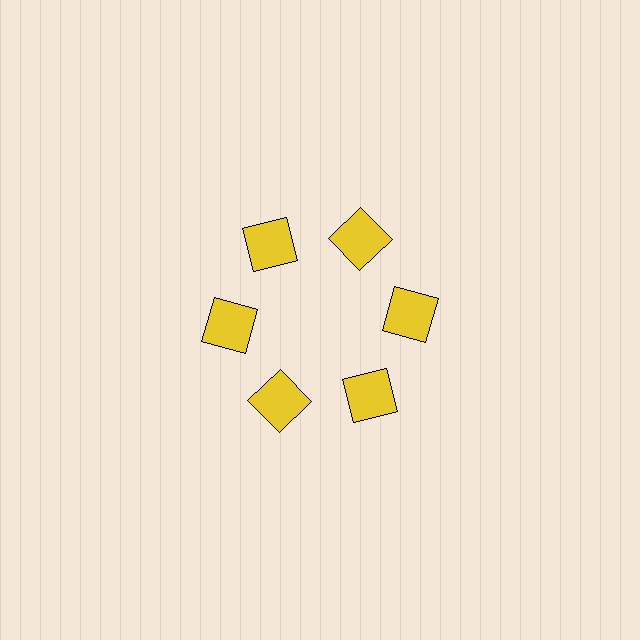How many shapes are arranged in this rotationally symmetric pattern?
There are 6 shapes, arranged in 6 groups of 1.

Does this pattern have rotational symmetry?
Yes, this pattern has 6-fold rotational symmetry. It looks the same after rotating 60 degrees around the center.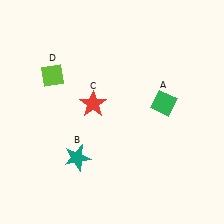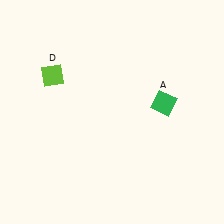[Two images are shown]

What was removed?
The red star (C), the teal star (B) were removed in Image 2.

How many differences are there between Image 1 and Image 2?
There are 2 differences between the two images.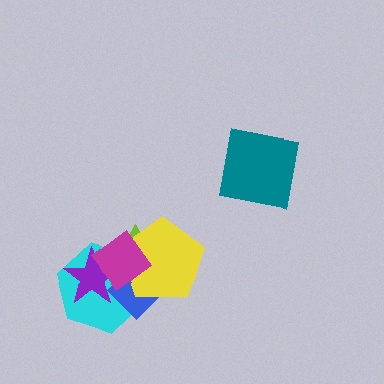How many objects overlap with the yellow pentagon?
4 objects overlap with the yellow pentagon.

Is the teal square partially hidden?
No, no other shape covers it.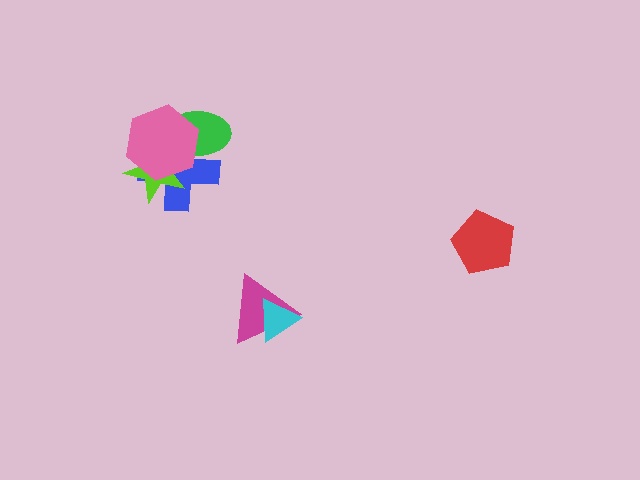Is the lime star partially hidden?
Yes, it is partially covered by another shape.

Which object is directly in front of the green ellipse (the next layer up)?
The blue cross is directly in front of the green ellipse.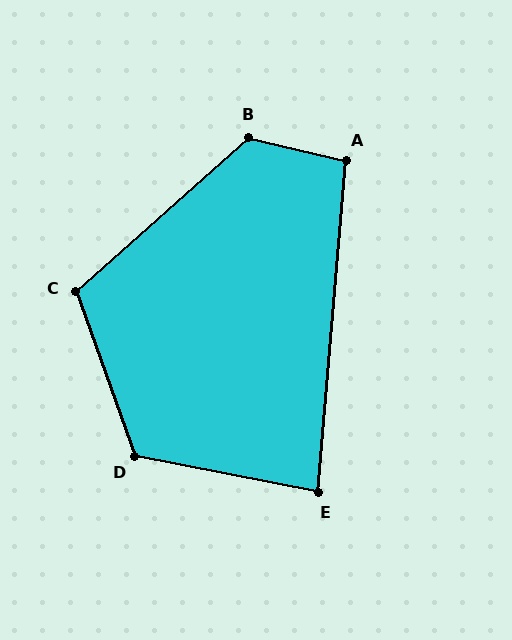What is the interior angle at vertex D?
Approximately 121 degrees (obtuse).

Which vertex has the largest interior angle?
B, at approximately 125 degrees.